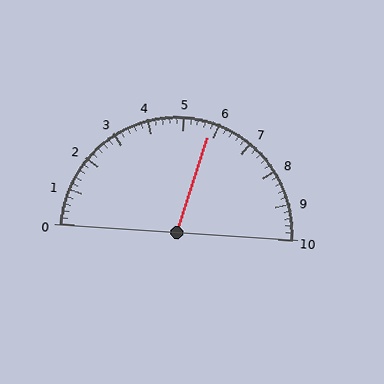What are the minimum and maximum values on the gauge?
The gauge ranges from 0 to 10.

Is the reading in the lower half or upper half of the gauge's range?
The reading is in the upper half of the range (0 to 10).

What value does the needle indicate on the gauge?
The needle indicates approximately 5.8.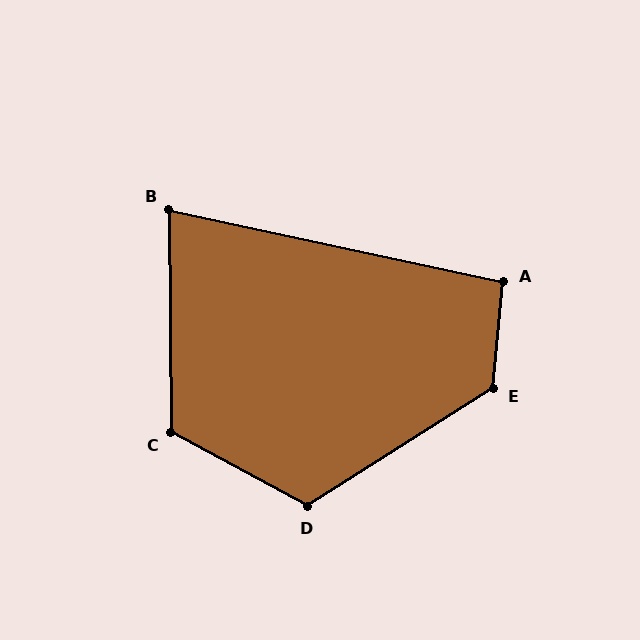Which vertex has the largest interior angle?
E, at approximately 127 degrees.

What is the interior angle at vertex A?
Approximately 97 degrees (obtuse).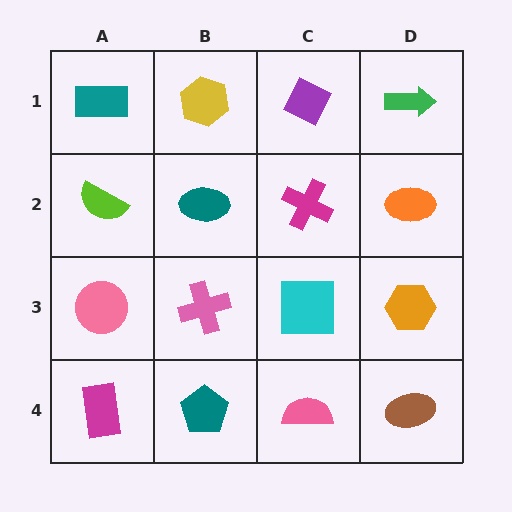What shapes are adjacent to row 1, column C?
A magenta cross (row 2, column C), a yellow hexagon (row 1, column B), a green arrow (row 1, column D).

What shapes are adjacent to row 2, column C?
A purple diamond (row 1, column C), a cyan square (row 3, column C), a teal ellipse (row 2, column B), an orange ellipse (row 2, column D).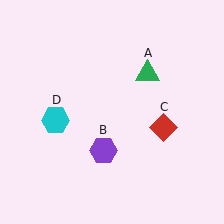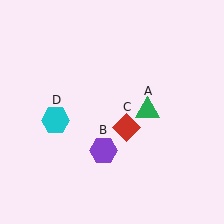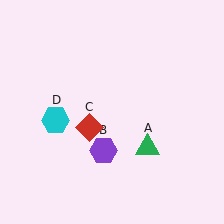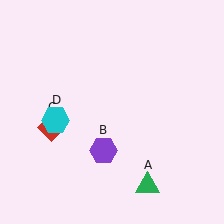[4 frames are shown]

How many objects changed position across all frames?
2 objects changed position: green triangle (object A), red diamond (object C).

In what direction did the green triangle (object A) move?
The green triangle (object A) moved down.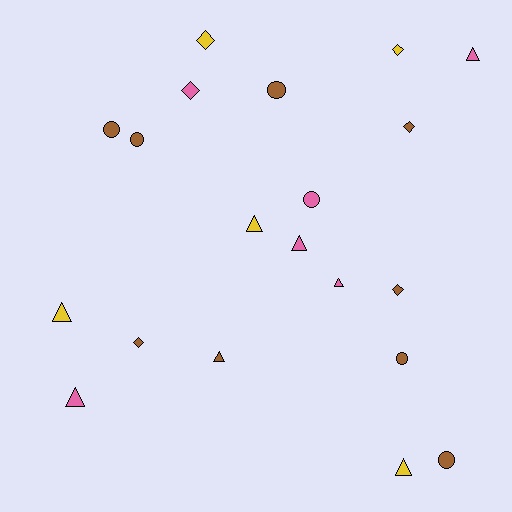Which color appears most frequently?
Brown, with 9 objects.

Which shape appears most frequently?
Triangle, with 8 objects.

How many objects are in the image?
There are 20 objects.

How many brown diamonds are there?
There are 3 brown diamonds.